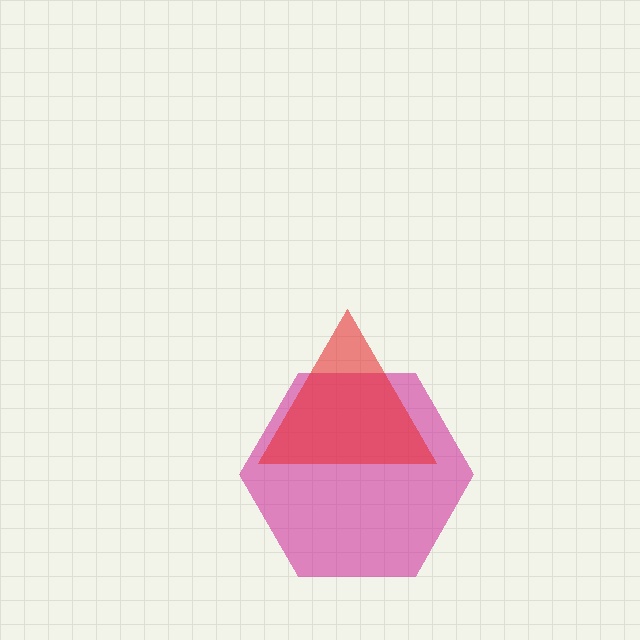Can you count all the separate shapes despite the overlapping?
Yes, there are 2 separate shapes.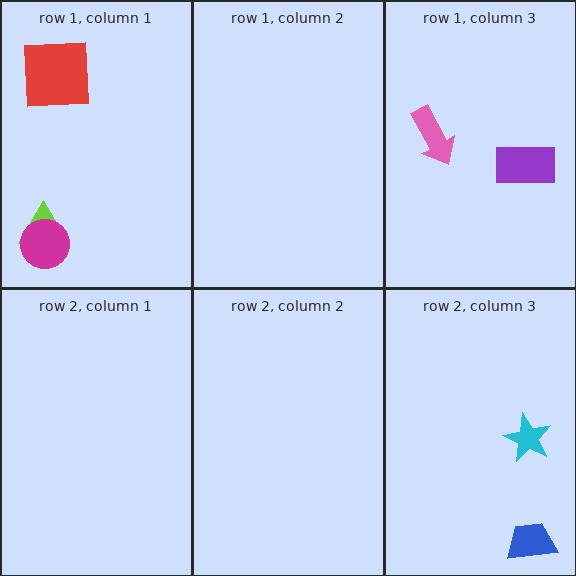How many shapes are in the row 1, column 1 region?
3.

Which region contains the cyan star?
The row 2, column 3 region.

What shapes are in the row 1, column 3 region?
The pink arrow, the purple rectangle.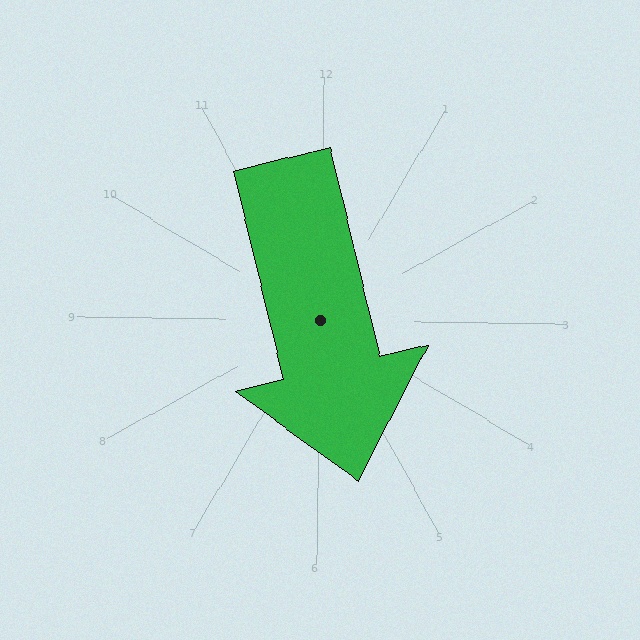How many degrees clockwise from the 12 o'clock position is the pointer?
Approximately 166 degrees.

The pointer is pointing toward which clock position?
Roughly 6 o'clock.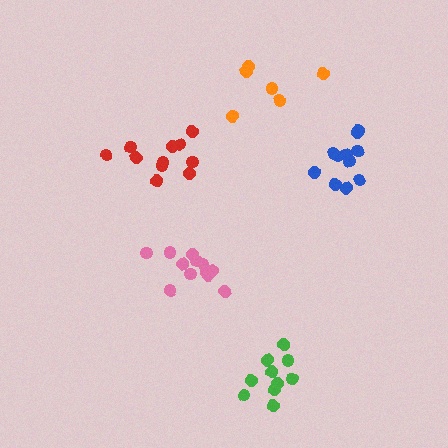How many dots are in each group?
Group 1: 6 dots, Group 2: 10 dots, Group 3: 12 dots, Group 4: 11 dots, Group 5: 11 dots (50 total).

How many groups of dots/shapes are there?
There are 5 groups.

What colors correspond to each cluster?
The clusters are colored: orange, green, pink, red, blue.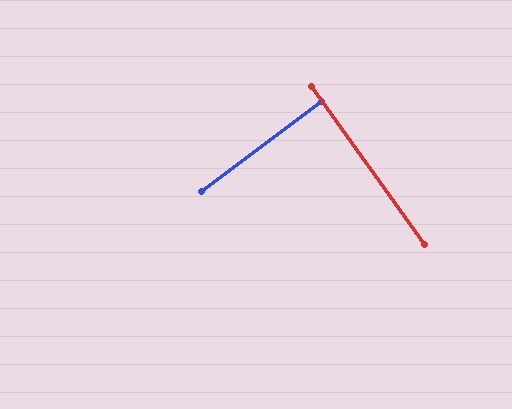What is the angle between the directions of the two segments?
Approximately 89 degrees.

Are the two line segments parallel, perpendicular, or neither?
Perpendicular — they meet at approximately 89°.